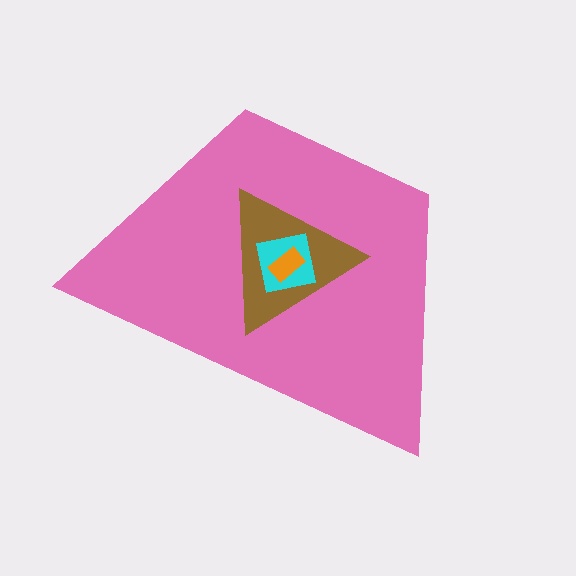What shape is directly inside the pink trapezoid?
The brown triangle.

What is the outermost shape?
The pink trapezoid.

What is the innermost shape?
The orange rectangle.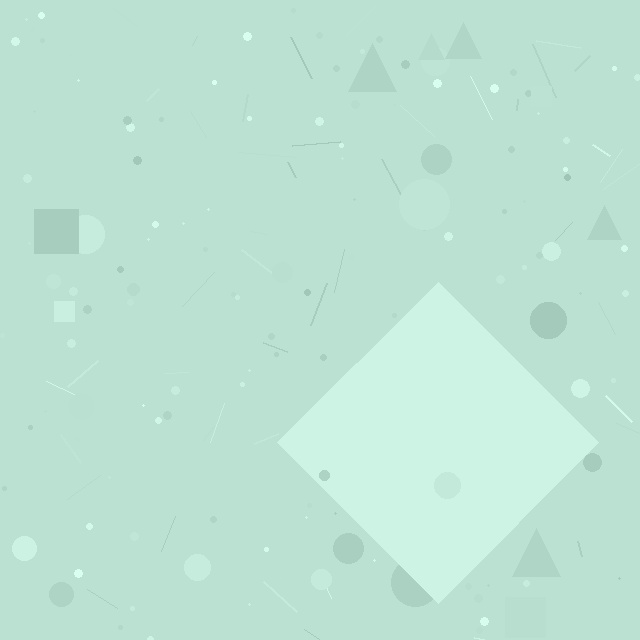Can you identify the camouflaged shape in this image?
The camouflaged shape is a diamond.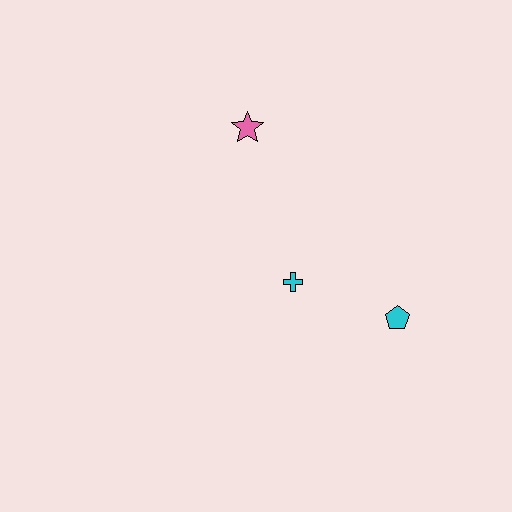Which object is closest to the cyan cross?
The cyan pentagon is closest to the cyan cross.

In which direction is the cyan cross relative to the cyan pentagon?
The cyan cross is to the left of the cyan pentagon.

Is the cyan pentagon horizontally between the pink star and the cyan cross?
No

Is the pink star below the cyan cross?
No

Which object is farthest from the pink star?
The cyan pentagon is farthest from the pink star.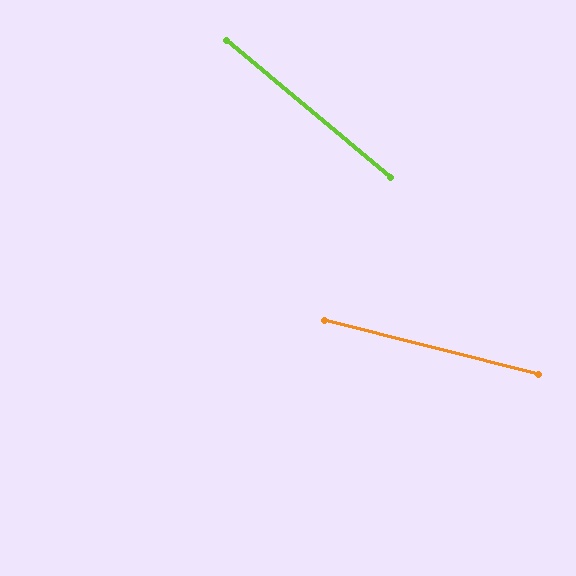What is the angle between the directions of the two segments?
Approximately 26 degrees.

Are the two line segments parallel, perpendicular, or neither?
Neither parallel nor perpendicular — they differ by about 26°.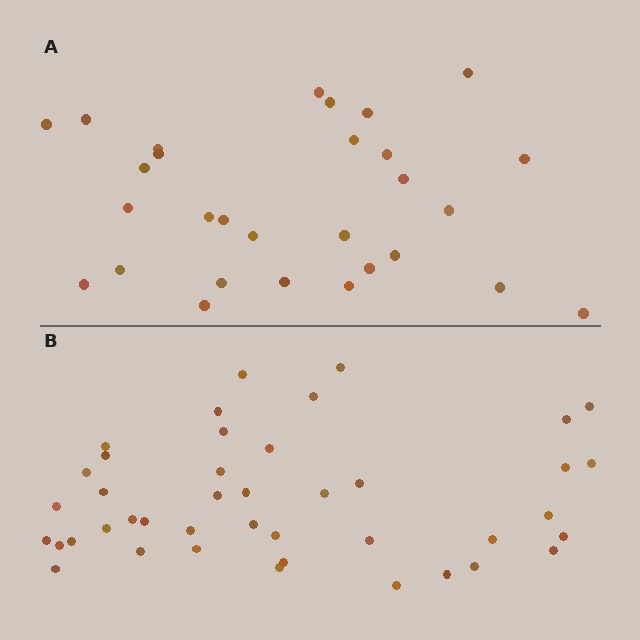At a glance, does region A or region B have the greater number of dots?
Region B (the bottom region) has more dots.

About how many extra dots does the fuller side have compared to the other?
Region B has approximately 15 more dots than region A.